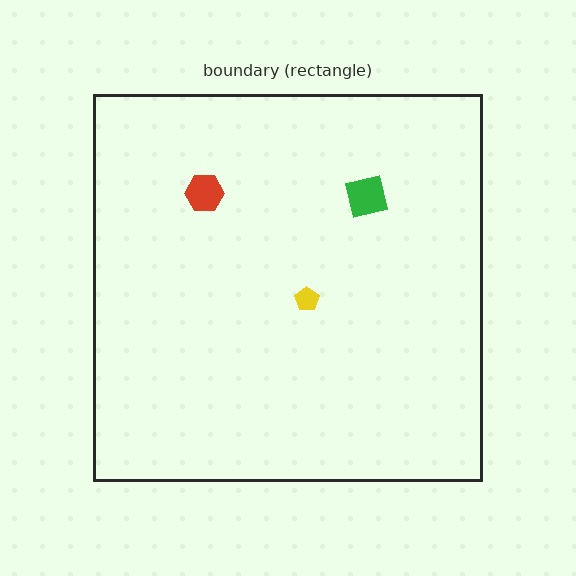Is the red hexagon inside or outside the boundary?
Inside.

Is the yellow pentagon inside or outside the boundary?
Inside.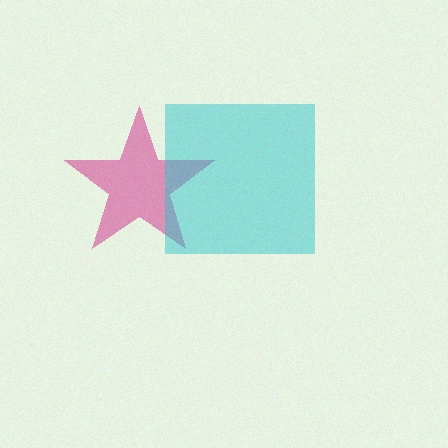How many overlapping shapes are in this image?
There are 2 overlapping shapes in the image.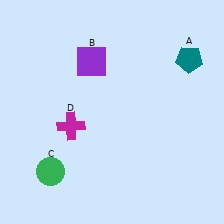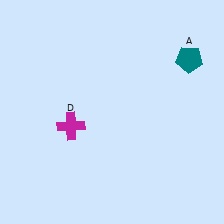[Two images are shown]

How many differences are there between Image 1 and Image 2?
There are 2 differences between the two images.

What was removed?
The green circle (C), the purple square (B) were removed in Image 2.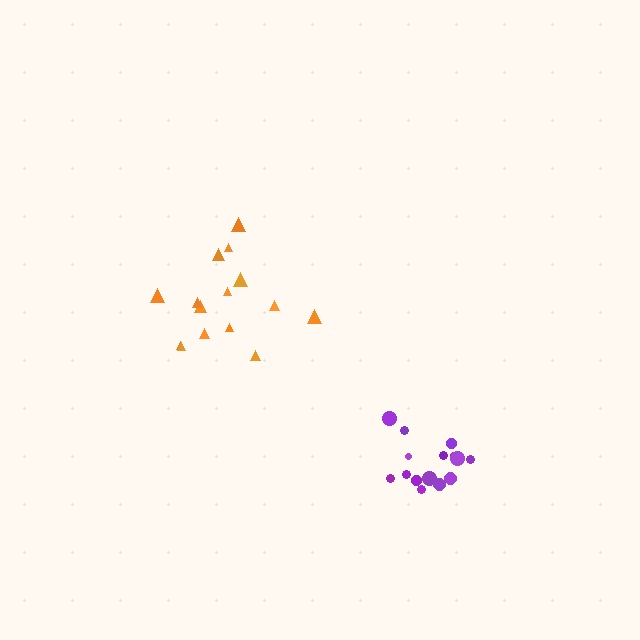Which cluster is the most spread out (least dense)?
Orange.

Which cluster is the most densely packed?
Purple.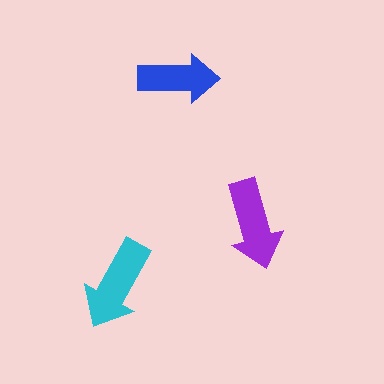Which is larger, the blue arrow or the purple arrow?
The purple one.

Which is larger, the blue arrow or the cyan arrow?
The cyan one.